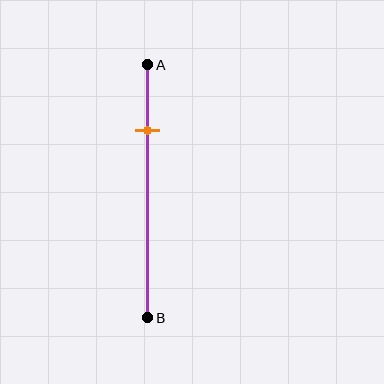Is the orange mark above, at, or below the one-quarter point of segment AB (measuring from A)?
The orange mark is approximately at the one-quarter point of segment AB.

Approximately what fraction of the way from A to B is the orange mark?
The orange mark is approximately 25% of the way from A to B.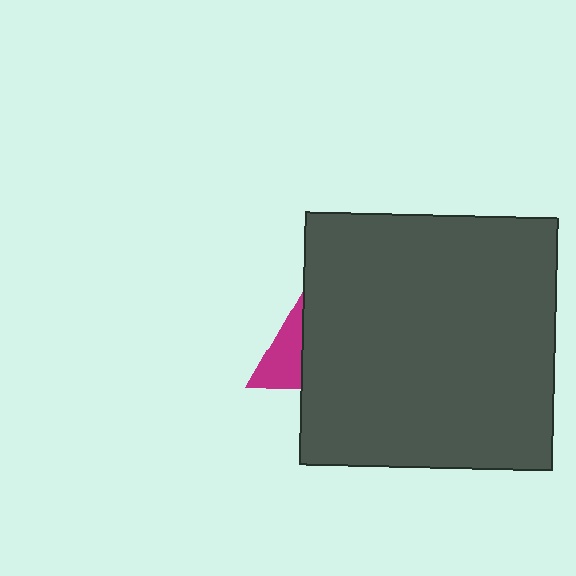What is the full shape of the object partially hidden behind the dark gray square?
The partially hidden object is a magenta triangle.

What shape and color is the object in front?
The object in front is a dark gray square.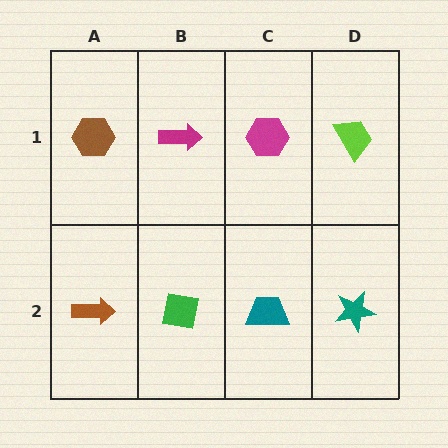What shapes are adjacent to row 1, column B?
A green square (row 2, column B), a brown hexagon (row 1, column A), a magenta hexagon (row 1, column C).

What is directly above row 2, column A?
A brown hexagon.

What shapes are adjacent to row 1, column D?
A teal star (row 2, column D), a magenta hexagon (row 1, column C).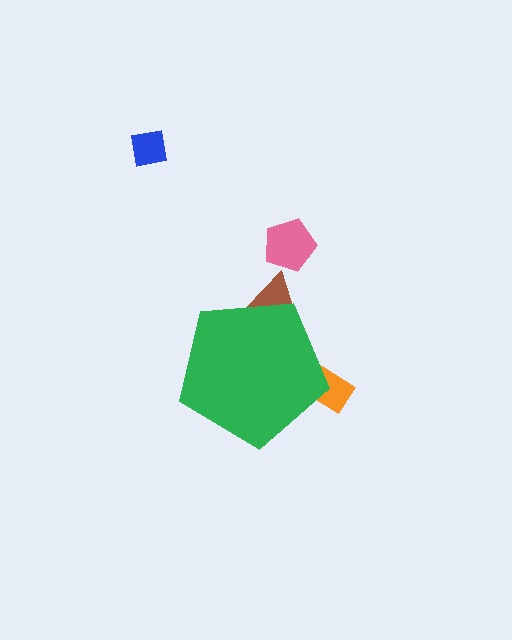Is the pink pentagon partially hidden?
No, the pink pentagon is fully visible.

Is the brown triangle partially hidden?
Yes, the brown triangle is partially hidden behind the green pentagon.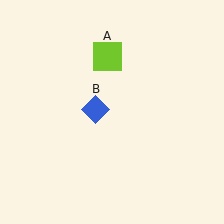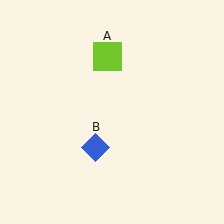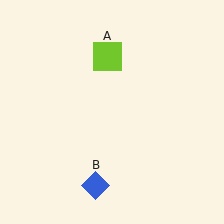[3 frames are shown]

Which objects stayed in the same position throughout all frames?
Lime square (object A) remained stationary.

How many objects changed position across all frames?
1 object changed position: blue diamond (object B).